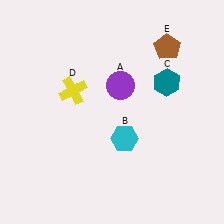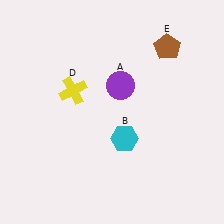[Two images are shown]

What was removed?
The teal hexagon (C) was removed in Image 2.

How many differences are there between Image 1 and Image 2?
There is 1 difference between the two images.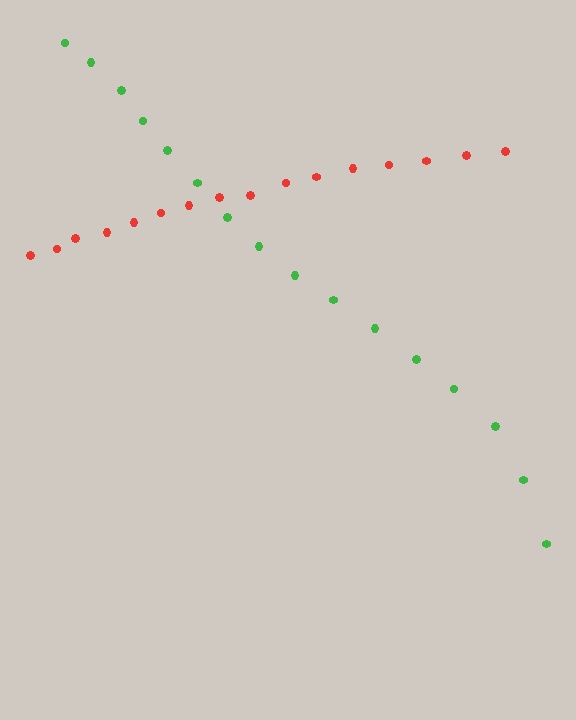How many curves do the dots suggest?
There are 2 distinct paths.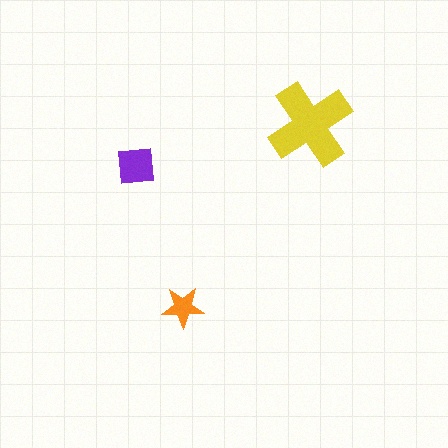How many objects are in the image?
There are 3 objects in the image.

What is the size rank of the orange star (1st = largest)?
3rd.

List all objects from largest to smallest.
The yellow cross, the purple square, the orange star.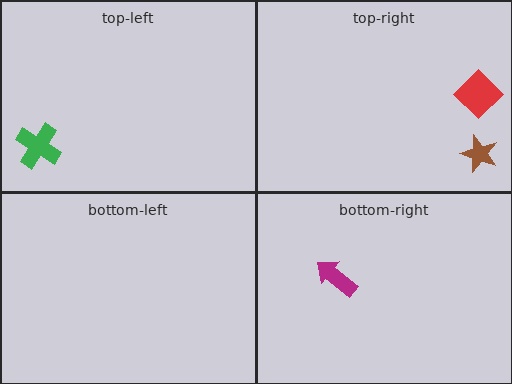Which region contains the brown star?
The top-right region.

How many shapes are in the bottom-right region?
1.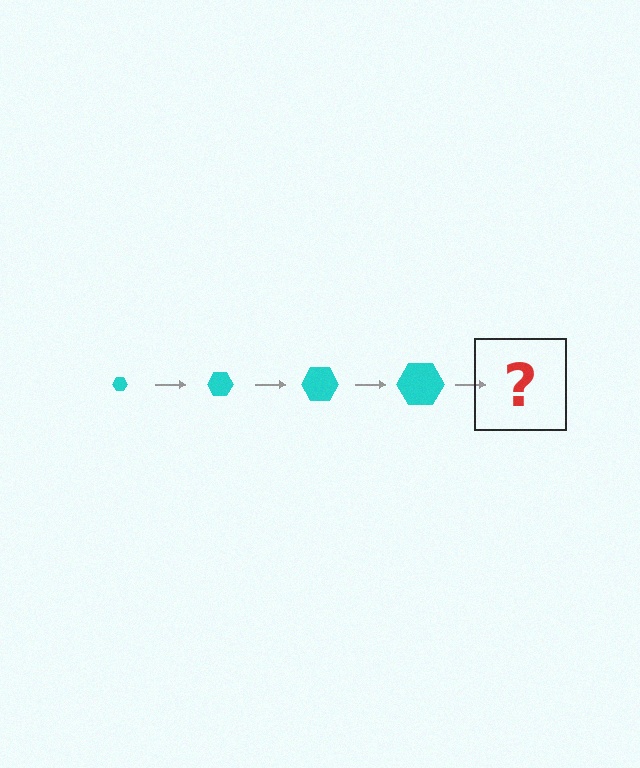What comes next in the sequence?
The next element should be a cyan hexagon, larger than the previous one.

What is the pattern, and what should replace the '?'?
The pattern is that the hexagon gets progressively larger each step. The '?' should be a cyan hexagon, larger than the previous one.